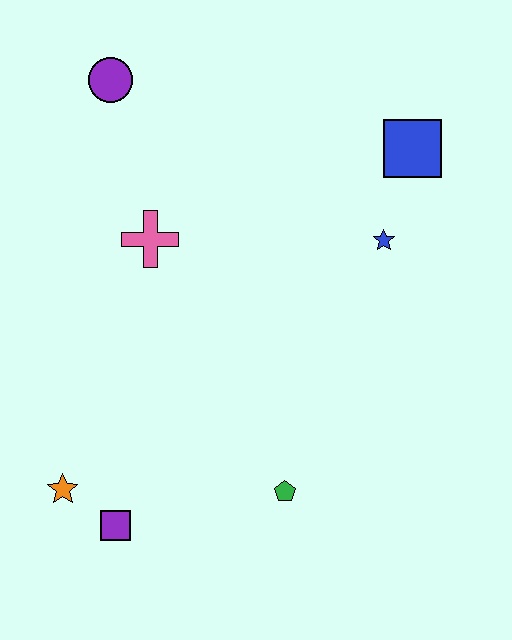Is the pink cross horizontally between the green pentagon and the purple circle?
Yes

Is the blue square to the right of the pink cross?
Yes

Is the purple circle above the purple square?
Yes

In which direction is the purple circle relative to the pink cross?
The purple circle is above the pink cross.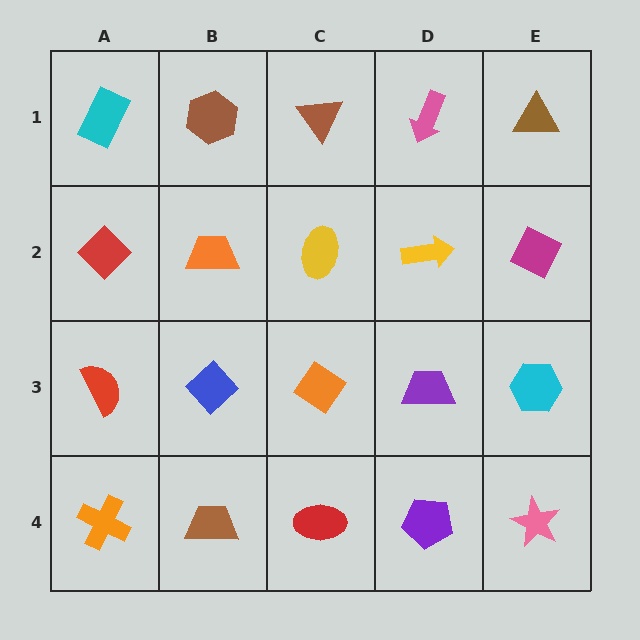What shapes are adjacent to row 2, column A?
A cyan rectangle (row 1, column A), a red semicircle (row 3, column A), an orange trapezoid (row 2, column B).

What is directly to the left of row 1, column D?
A brown triangle.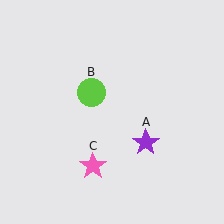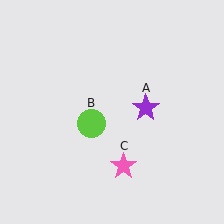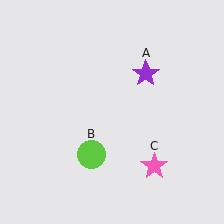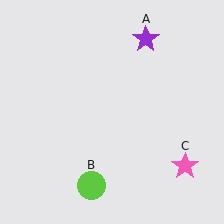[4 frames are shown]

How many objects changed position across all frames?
3 objects changed position: purple star (object A), lime circle (object B), pink star (object C).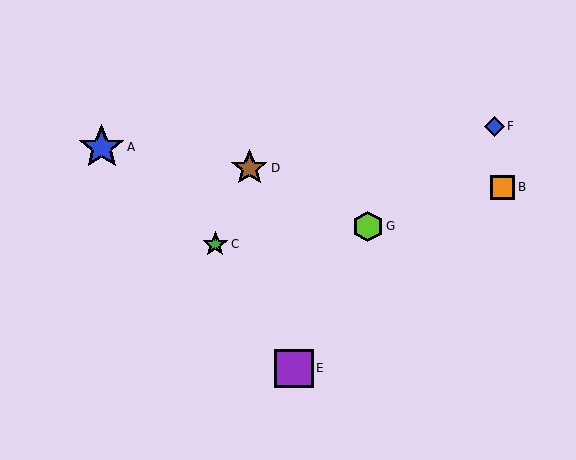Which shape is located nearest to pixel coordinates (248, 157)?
The brown star (labeled D) at (249, 168) is nearest to that location.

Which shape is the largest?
The blue star (labeled A) is the largest.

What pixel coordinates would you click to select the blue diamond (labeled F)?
Click at (494, 126) to select the blue diamond F.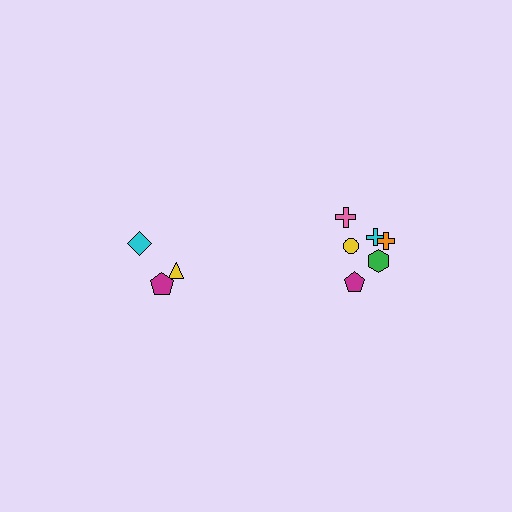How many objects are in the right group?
There are 6 objects.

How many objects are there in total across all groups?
There are 9 objects.